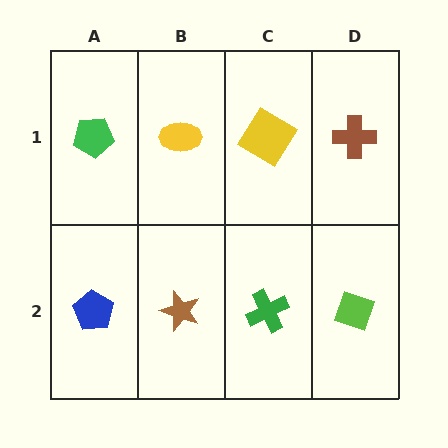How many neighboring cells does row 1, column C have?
3.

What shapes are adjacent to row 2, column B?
A yellow ellipse (row 1, column B), a blue pentagon (row 2, column A), a green cross (row 2, column C).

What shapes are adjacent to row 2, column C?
A yellow diamond (row 1, column C), a brown star (row 2, column B), a lime diamond (row 2, column D).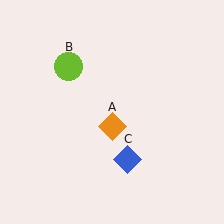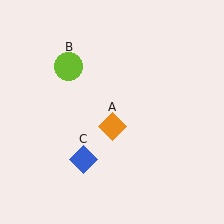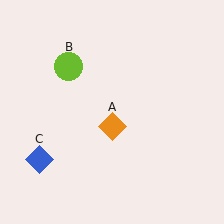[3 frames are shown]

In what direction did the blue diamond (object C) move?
The blue diamond (object C) moved left.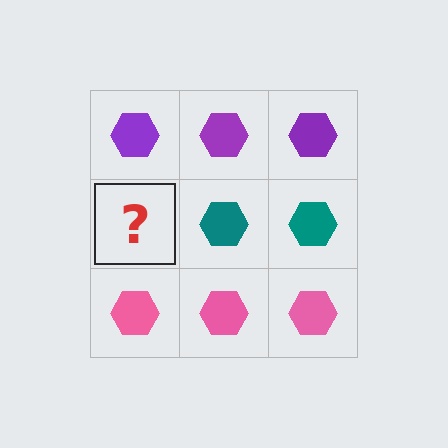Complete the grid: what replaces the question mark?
The question mark should be replaced with a teal hexagon.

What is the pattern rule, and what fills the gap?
The rule is that each row has a consistent color. The gap should be filled with a teal hexagon.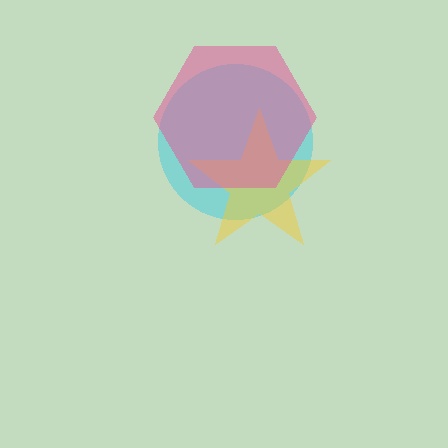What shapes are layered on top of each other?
The layered shapes are: a cyan circle, a yellow star, a pink hexagon.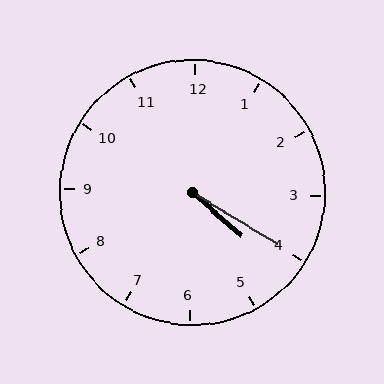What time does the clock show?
4:20.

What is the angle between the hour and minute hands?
Approximately 10 degrees.